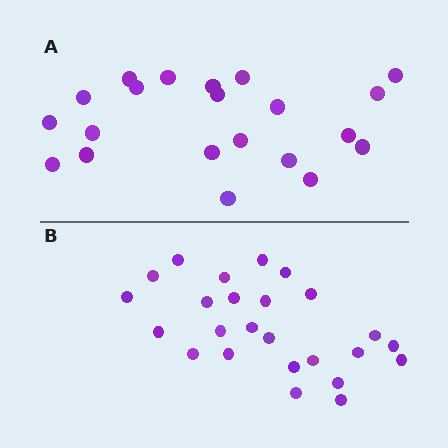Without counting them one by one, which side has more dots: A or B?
Region B (the bottom region) has more dots.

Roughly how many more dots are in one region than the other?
Region B has about 4 more dots than region A.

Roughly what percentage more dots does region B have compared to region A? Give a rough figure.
About 20% more.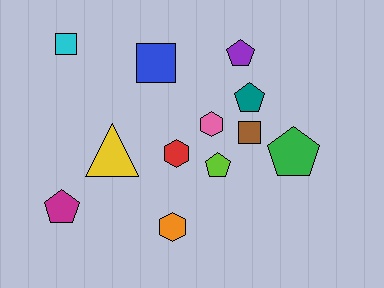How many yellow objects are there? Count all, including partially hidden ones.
There is 1 yellow object.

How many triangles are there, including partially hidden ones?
There is 1 triangle.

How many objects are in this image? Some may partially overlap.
There are 12 objects.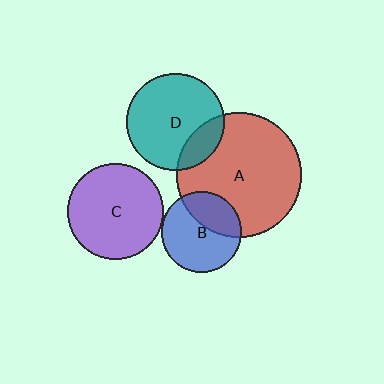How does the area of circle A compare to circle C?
Approximately 1.7 times.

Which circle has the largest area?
Circle A (red).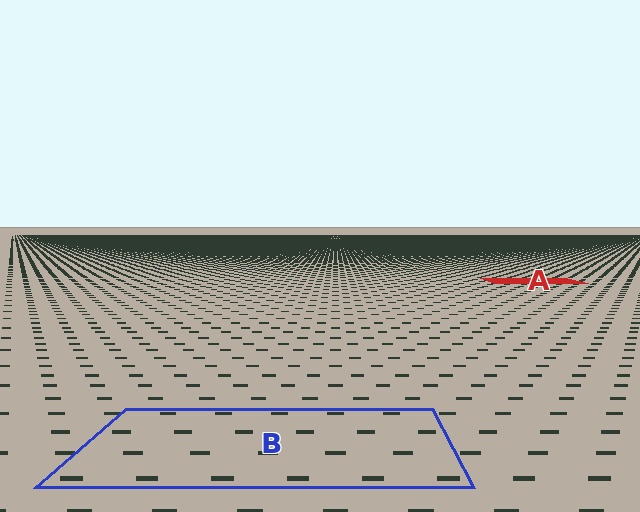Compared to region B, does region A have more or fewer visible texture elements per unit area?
Region A has more texture elements per unit area — they are packed more densely because it is farther away.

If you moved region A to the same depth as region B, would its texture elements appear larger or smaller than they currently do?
They would appear larger. At a closer depth, the same texture elements are projected at a bigger on-screen size.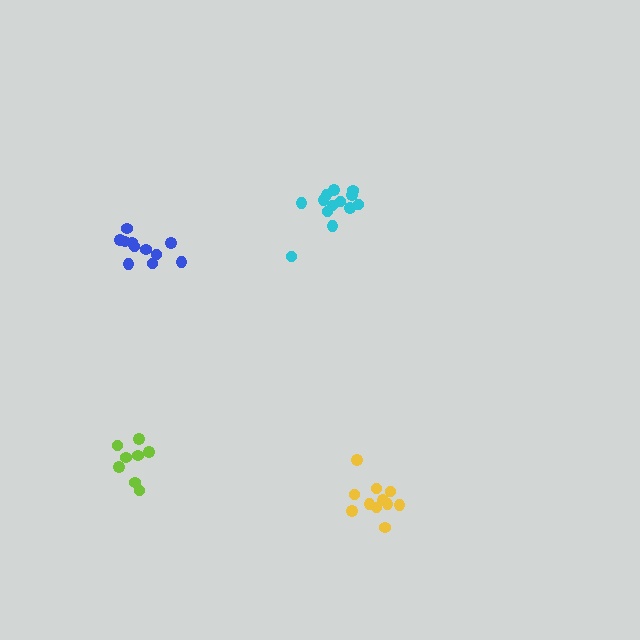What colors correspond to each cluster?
The clusters are colored: cyan, lime, yellow, blue.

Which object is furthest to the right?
The yellow cluster is rightmost.